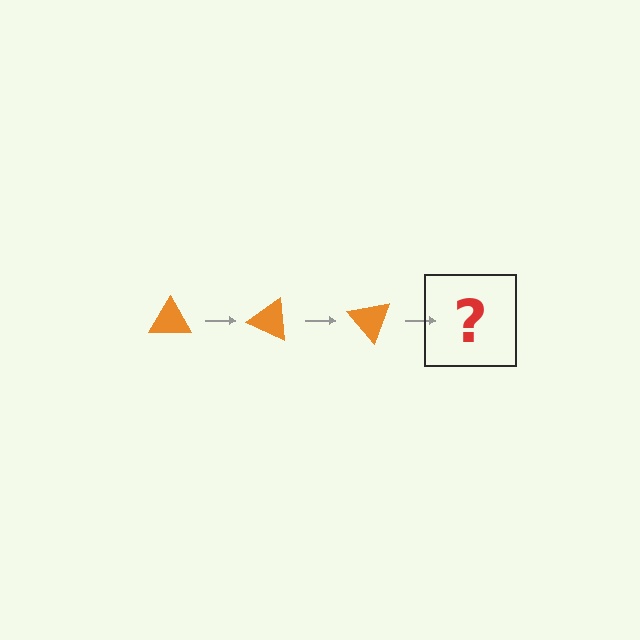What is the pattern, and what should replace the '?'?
The pattern is that the triangle rotates 25 degrees each step. The '?' should be an orange triangle rotated 75 degrees.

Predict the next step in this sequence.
The next step is an orange triangle rotated 75 degrees.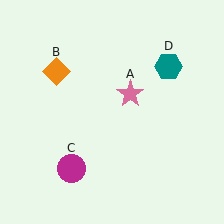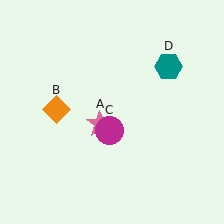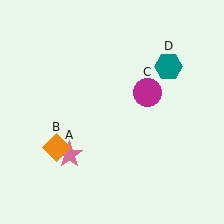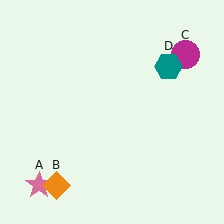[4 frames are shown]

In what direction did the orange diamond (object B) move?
The orange diamond (object B) moved down.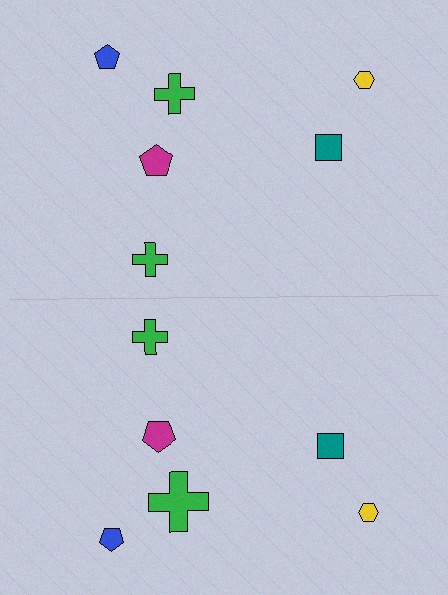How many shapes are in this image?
There are 12 shapes in this image.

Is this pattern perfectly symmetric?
No, the pattern is not perfectly symmetric. The green cross on the bottom side has a different size than its mirror counterpart.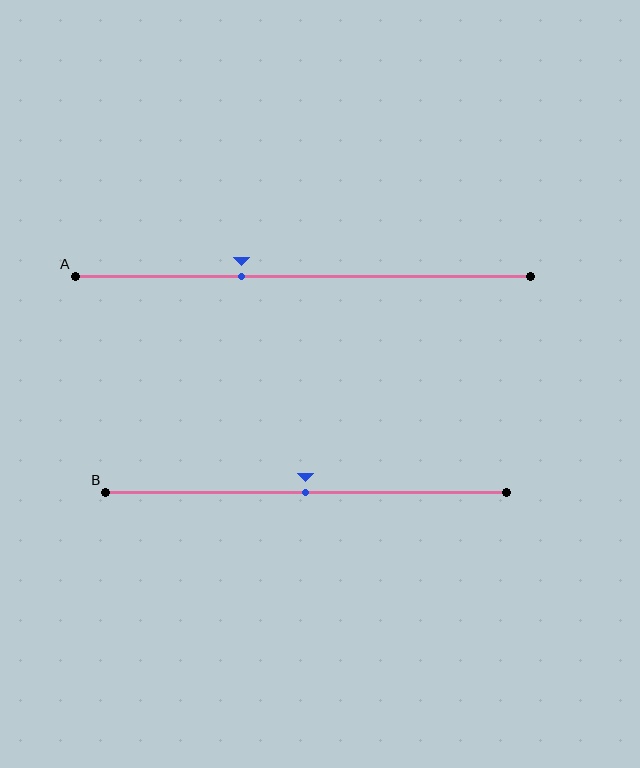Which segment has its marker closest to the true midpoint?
Segment B has its marker closest to the true midpoint.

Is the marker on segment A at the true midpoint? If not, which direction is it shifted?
No, the marker on segment A is shifted to the left by about 13% of the segment length.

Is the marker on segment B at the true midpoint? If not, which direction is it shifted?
Yes, the marker on segment B is at the true midpoint.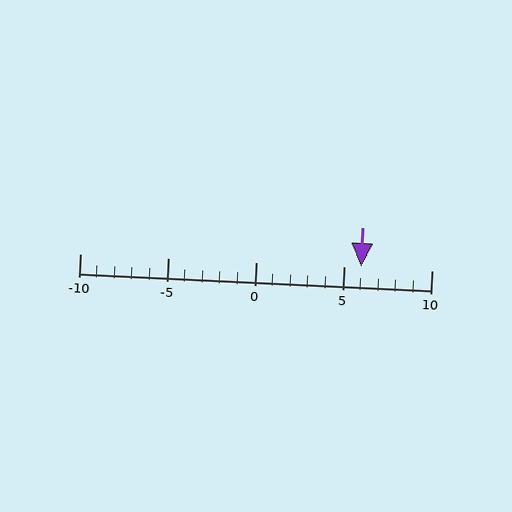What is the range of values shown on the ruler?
The ruler shows values from -10 to 10.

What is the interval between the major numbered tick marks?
The major tick marks are spaced 5 units apart.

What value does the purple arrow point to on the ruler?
The purple arrow points to approximately 6.